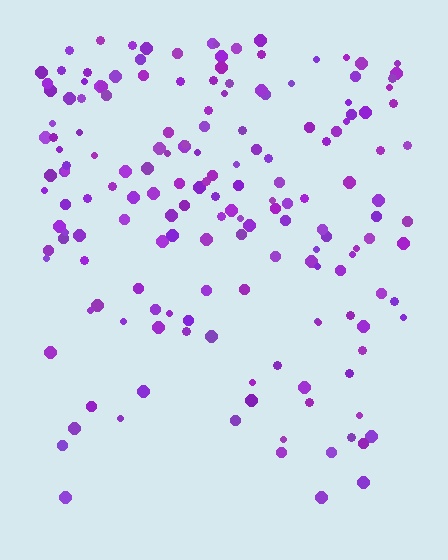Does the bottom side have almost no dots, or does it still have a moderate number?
Still a moderate number, just noticeably fewer than the top.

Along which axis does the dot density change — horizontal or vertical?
Vertical.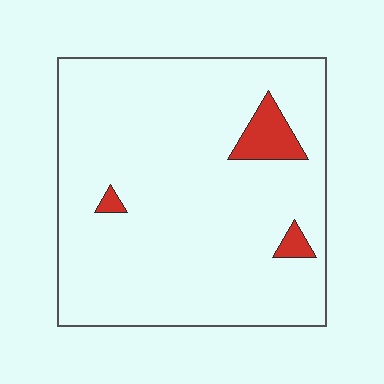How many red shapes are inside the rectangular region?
3.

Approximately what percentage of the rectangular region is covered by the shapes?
Approximately 5%.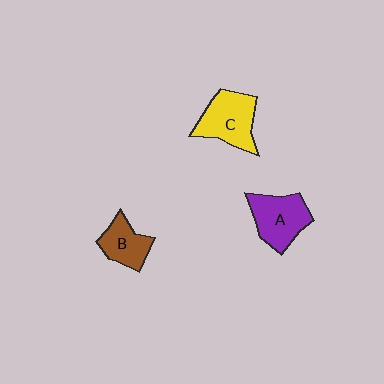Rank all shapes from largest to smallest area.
From largest to smallest: C (yellow), A (purple), B (brown).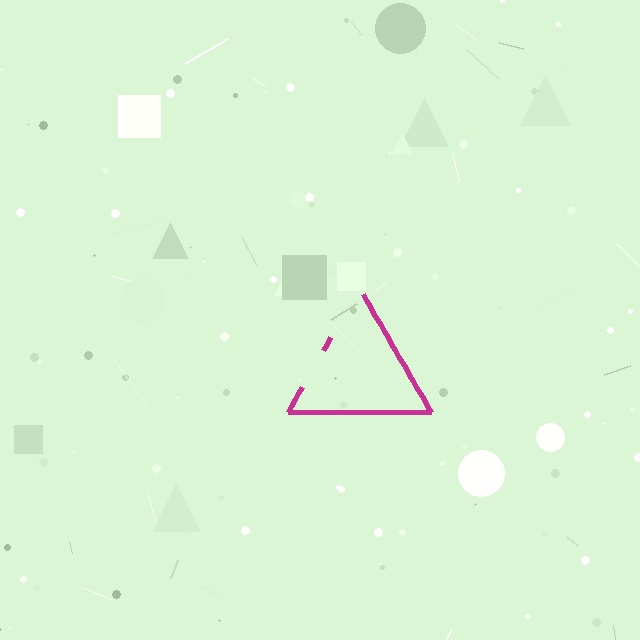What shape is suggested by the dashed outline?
The dashed outline suggests a triangle.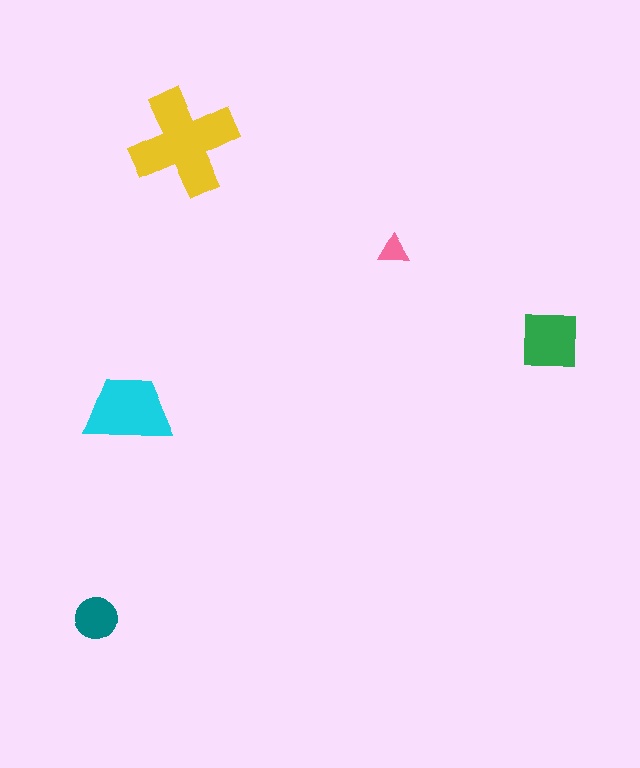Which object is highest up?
The yellow cross is topmost.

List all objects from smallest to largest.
The pink triangle, the teal circle, the green square, the cyan trapezoid, the yellow cross.